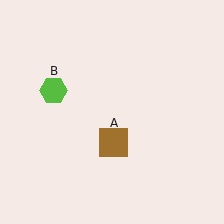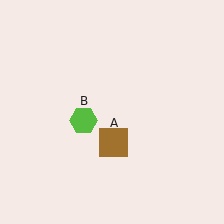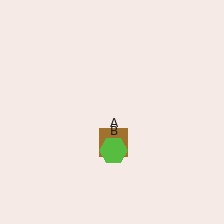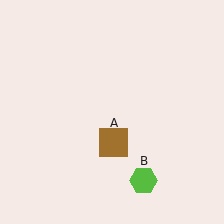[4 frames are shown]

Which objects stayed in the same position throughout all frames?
Brown square (object A) remained stationary.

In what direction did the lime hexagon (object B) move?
The lime hexagon (object B) moved down and to the right.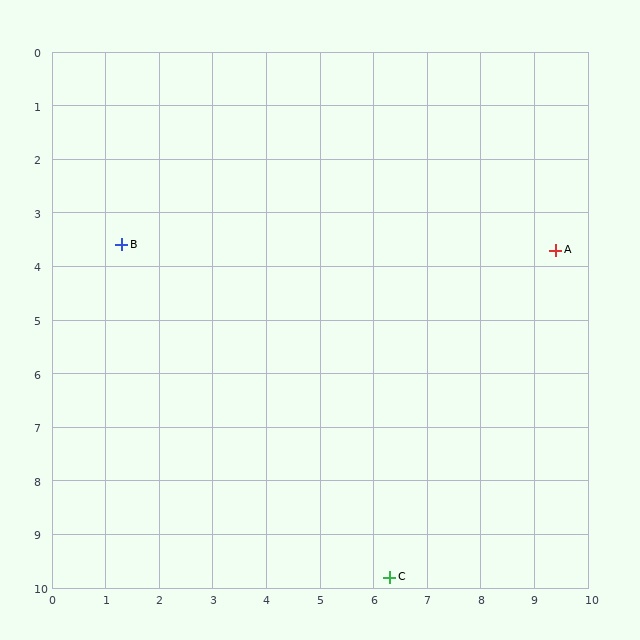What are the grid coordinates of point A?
Point A is at approximately (9.4, 3.7).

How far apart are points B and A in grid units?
Points B and A are about 8.1 grid units apart.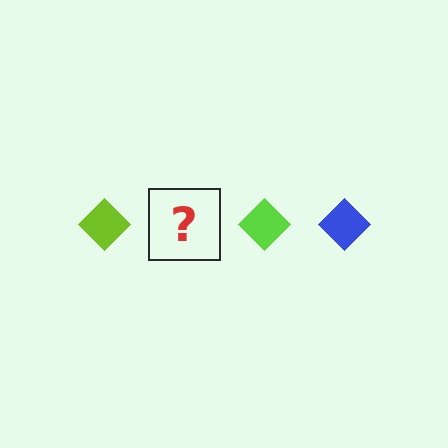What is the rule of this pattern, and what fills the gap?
The rule is that the pattern cycles through lime, blue diamonds. The gap should be filled with a blue diamond.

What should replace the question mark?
The question mark should be replaced with a blue diamond.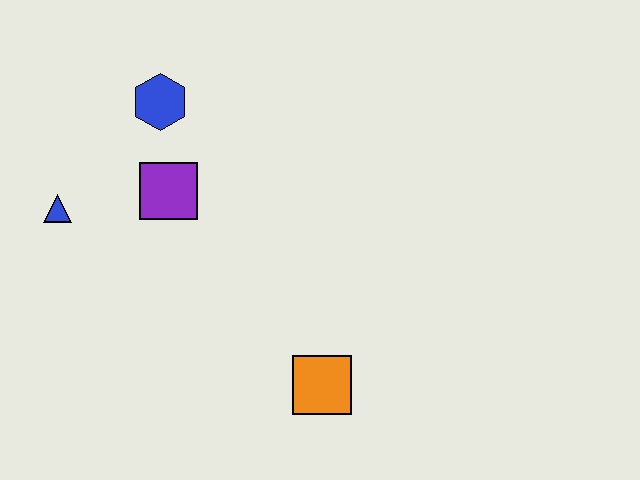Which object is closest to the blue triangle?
The purple square is closest to the blue triangle.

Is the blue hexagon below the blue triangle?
No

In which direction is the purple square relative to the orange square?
The purple square is above the orange square.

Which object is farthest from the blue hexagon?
The orange square is farthest from the blue hexagon.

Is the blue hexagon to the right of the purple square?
No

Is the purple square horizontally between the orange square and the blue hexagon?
Yes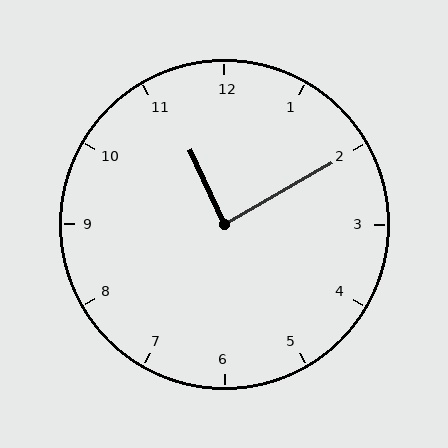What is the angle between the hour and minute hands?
Approximately 85 degrees.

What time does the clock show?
11:10.